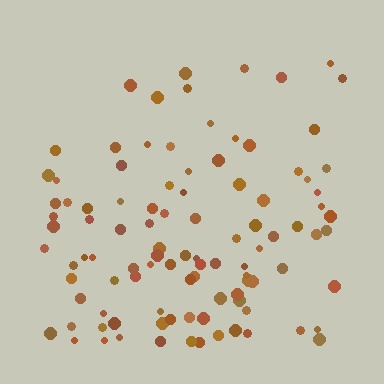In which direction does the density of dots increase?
From top to bottom, with the bottom side densest.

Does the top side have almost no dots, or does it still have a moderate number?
Still a moderate number, just noticeably fewer than the bottom.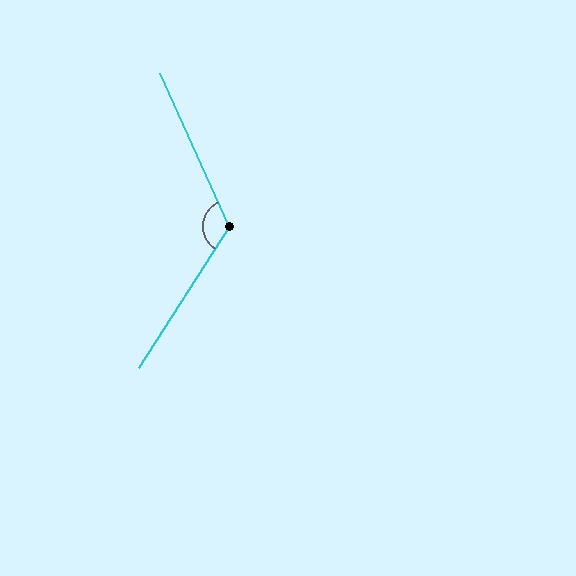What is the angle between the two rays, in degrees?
Approximately 123 degrees.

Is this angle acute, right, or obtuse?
It is obtuse.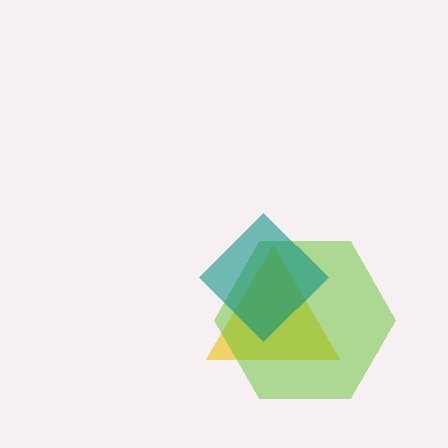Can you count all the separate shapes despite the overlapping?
Yes, there are 3 separate shapes.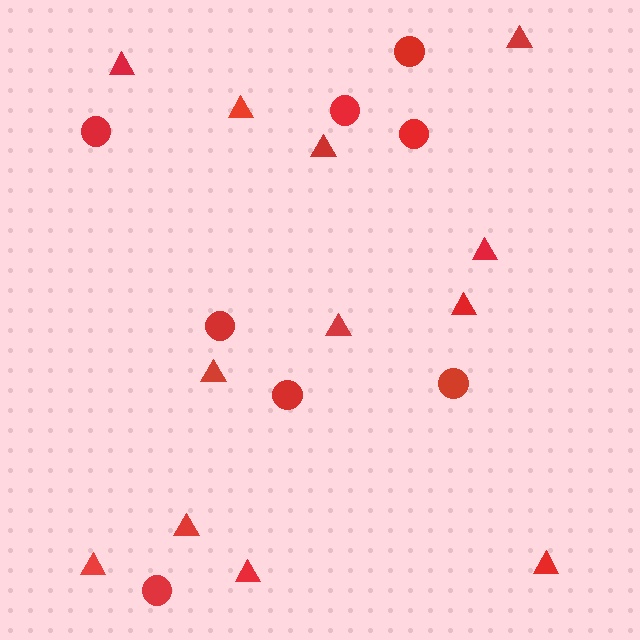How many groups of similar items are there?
There are 2 groups: one group of circles (8) and one group of triangles (12).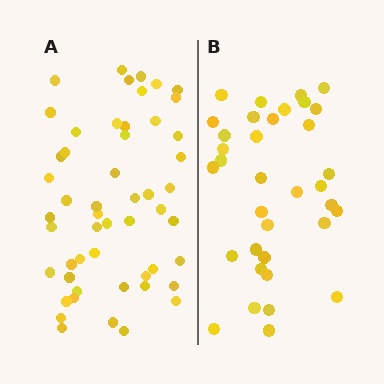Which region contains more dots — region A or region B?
Region A (the left region) has more dots.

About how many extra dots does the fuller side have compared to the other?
Region A has approximately 15 more dots than region B.